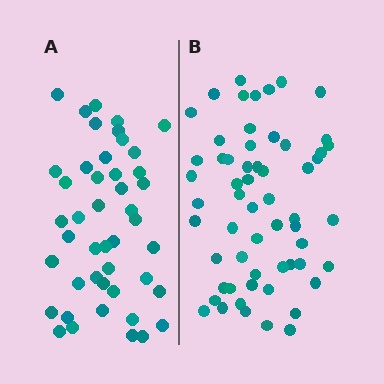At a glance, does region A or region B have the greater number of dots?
Region B (the right region) has more dots.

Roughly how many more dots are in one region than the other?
Region B has approximately 15 more dots than region A.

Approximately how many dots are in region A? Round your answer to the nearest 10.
About 40 dots. (The exact count is 45, which rounds to 40.)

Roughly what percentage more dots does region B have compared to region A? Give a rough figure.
About 30% more.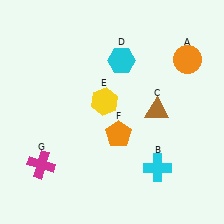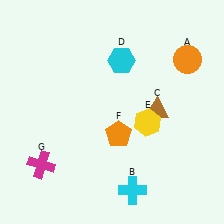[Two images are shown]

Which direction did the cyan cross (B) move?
The cyan cross (B) moved left.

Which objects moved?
The objects that moved are: the cyan cross (B), the yellow hexagon (E).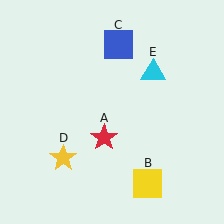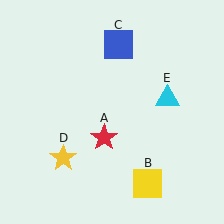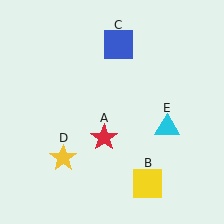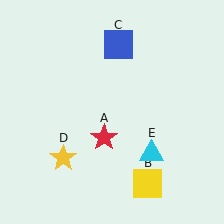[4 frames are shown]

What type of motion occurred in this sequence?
The cyan triangle (object E) rotated clockwise around the center of the scene.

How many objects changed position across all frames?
1 object changed position: cyan triangle (object E).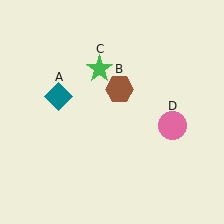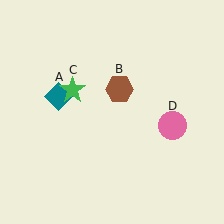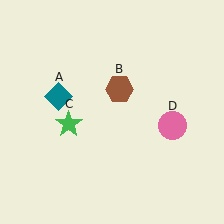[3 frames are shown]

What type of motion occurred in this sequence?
The green star (object C) rotated counterclockwise around the center of the scene.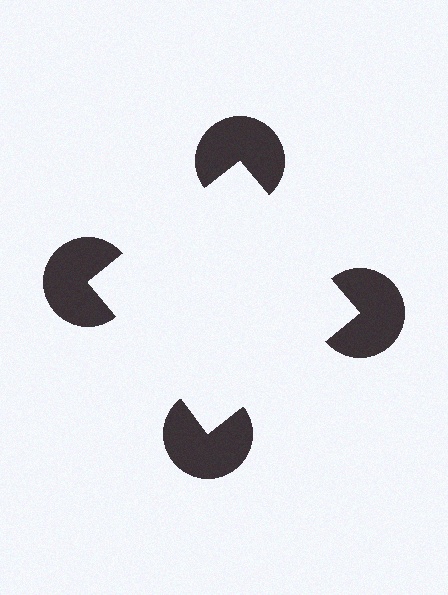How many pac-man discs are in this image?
There are 4 — one at each vertex of the illusory square.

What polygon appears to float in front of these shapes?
An illusory square — its edges are inferred from the aligned wedge cuts in the pac-man discs, not physically drawn.